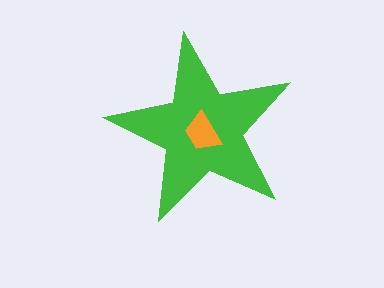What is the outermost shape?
The green star.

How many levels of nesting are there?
2.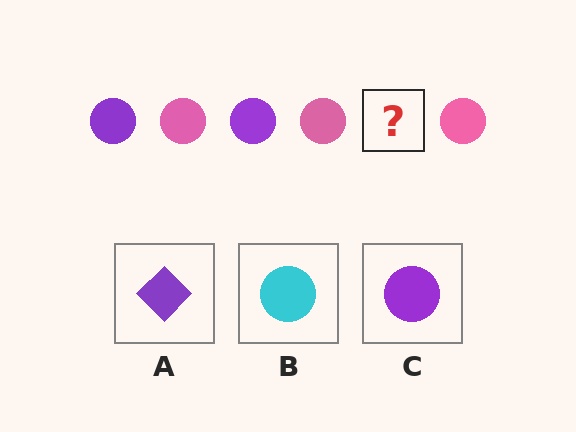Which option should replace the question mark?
Option C.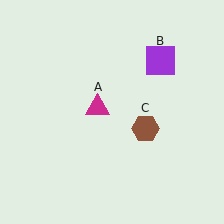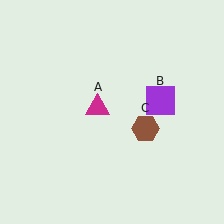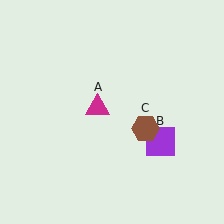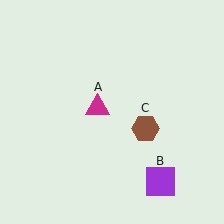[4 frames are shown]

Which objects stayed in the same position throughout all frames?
Magenta triangle (object A) and brown hexagon (object C) remained stationary.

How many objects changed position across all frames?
1 object changed position: purple square (object B).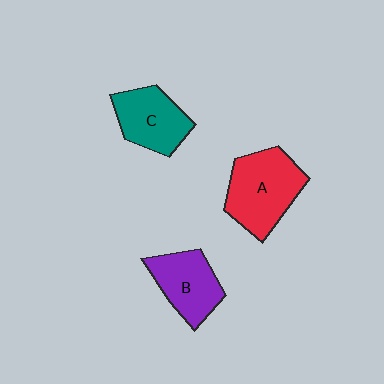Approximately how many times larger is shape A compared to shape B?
Approximately 1.3 times.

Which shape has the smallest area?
Shape B (purple).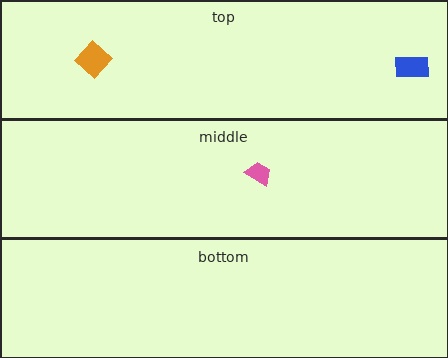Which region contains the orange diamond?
The top region.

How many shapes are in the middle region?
1.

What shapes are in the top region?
The orange diamond, the blue rectangle.